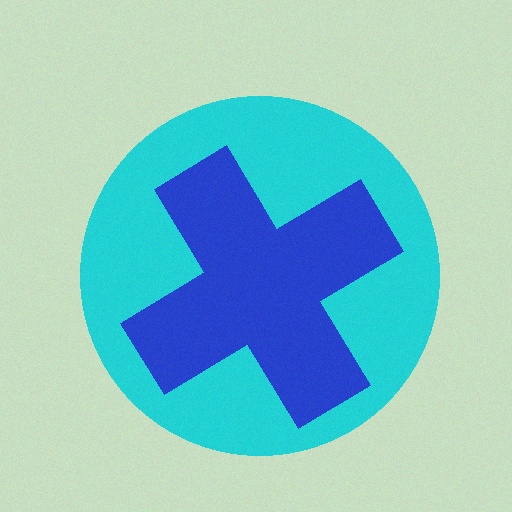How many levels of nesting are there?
2.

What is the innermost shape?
The blue cross.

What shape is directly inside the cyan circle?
The blue cross.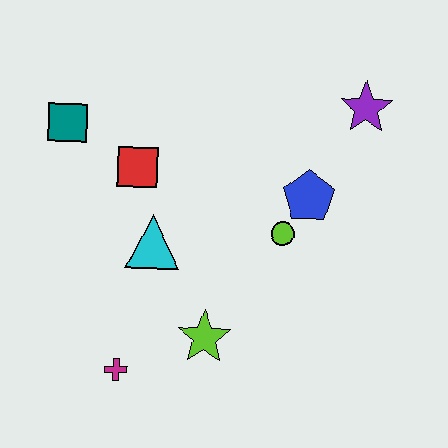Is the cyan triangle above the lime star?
Yes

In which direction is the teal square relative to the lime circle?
The teal square is to the left of the lime circle.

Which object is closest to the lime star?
The magenta cross is closest to the lime star.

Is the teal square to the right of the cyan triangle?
No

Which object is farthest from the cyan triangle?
The purple star is farthest from the cyan triangle.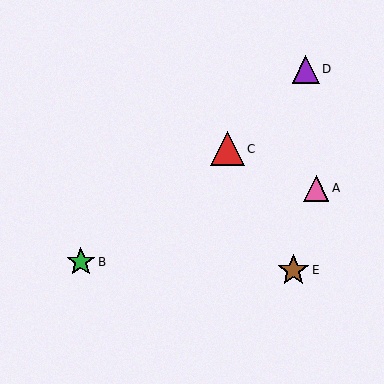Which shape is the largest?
The red triangle (labeled C) is the largest.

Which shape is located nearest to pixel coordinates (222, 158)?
The red triangle (labeled C) at (227, 149) is nearest to that location.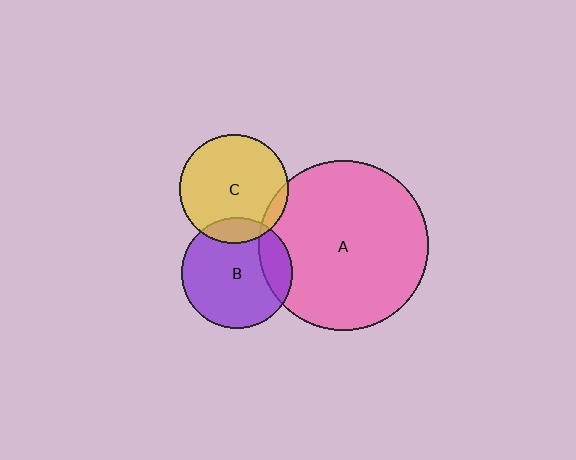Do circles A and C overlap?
Yes.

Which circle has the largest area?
Circle A (pink).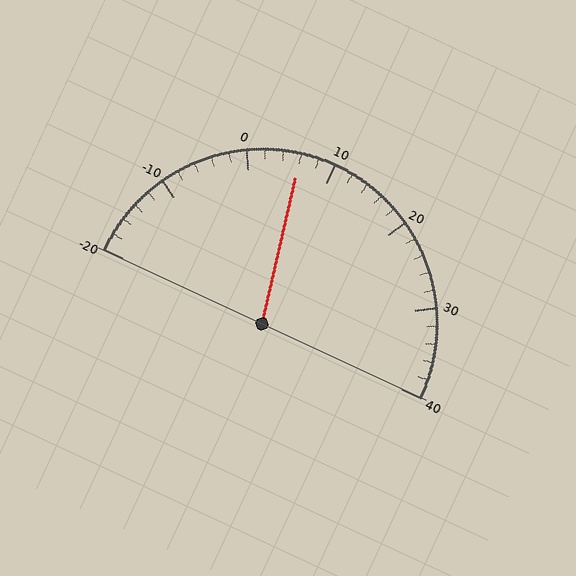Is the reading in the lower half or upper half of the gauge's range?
The reading is in the lower half of the range (-20 to 40).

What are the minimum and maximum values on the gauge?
The gauge ranges from -20 to 40.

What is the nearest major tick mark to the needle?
The nearest major tick mark is 10.